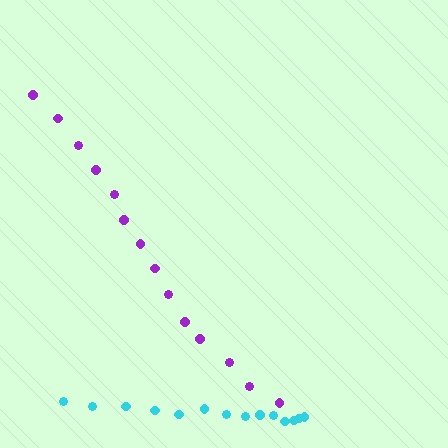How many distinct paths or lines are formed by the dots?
There are 2 distinct paths.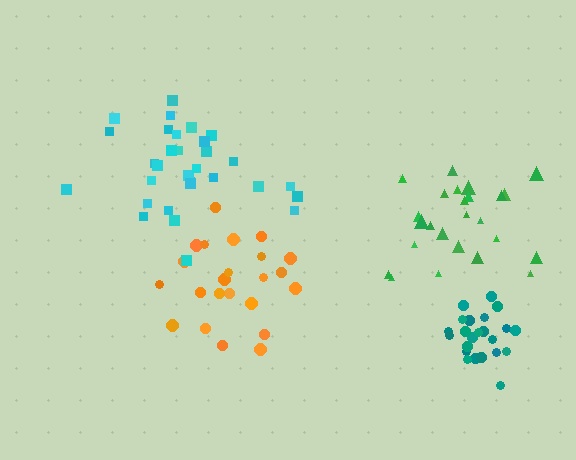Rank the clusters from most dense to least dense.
teal, green, cyan, orange.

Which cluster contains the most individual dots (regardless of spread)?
Cyan (31).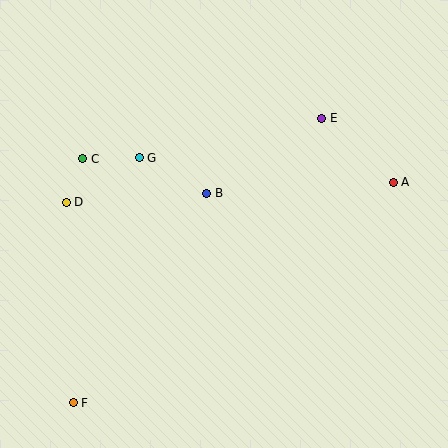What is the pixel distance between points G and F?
The distance between G and F is 254 pixels.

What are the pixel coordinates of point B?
Point B is at (207, 193).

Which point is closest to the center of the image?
Point B at (207, 193) is closest to the center.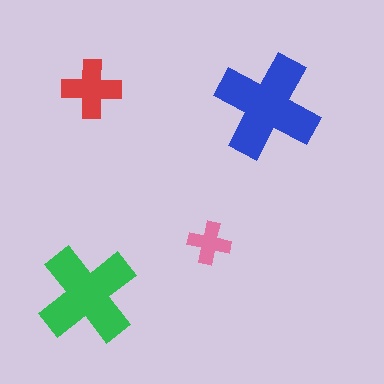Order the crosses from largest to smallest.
the blue one, the green one, the red one, the pink one.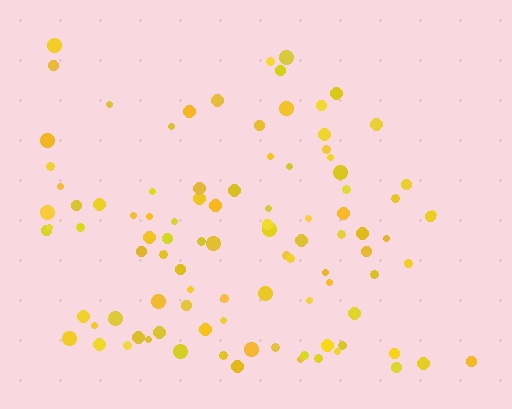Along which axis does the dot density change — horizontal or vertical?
Vertical.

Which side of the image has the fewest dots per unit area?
The top.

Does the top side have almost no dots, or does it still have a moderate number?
Still a moderate number, just noticeably fewer than the bottom.